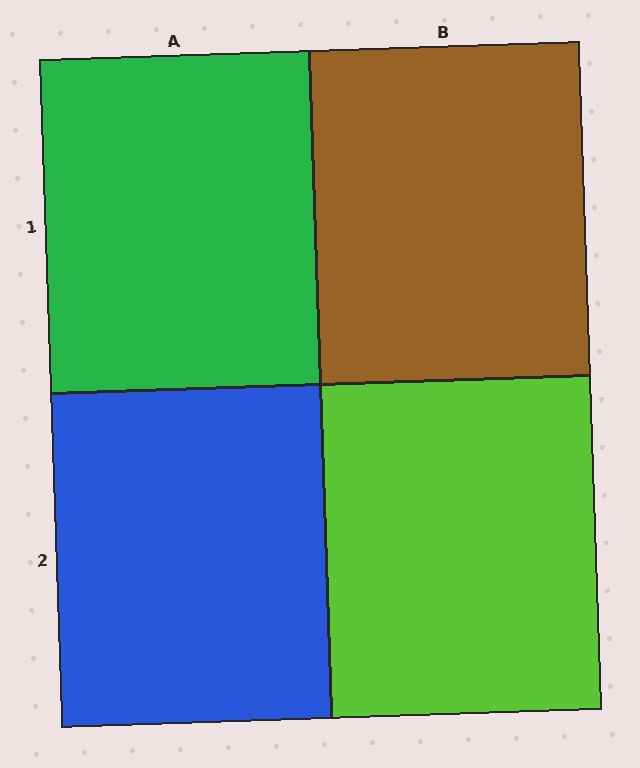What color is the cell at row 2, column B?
Lime.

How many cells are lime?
1 cell is lime.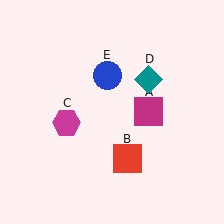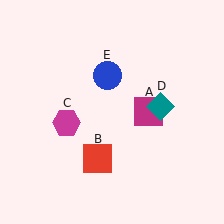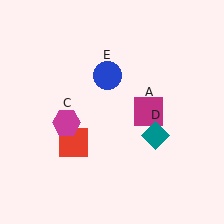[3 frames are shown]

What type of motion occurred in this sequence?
The red square (object B), teal diamond (object D) rotated clockwise around the center of the scene.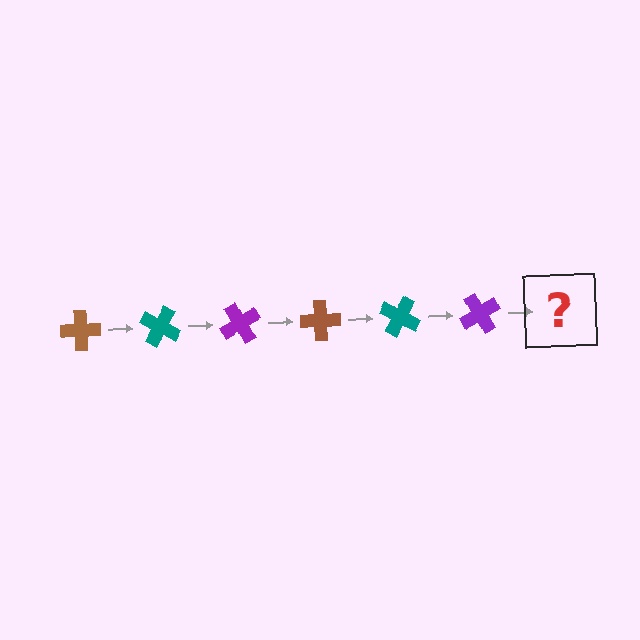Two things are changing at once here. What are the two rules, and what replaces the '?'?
The two rules are that it rotates 30 degrees each step and the color cycles through brown, teal, and purple. The '?' should be a brown cross, rotated 180 degrees from the start.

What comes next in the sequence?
The next element should be a brown cross, rotated 180 degrees from the start.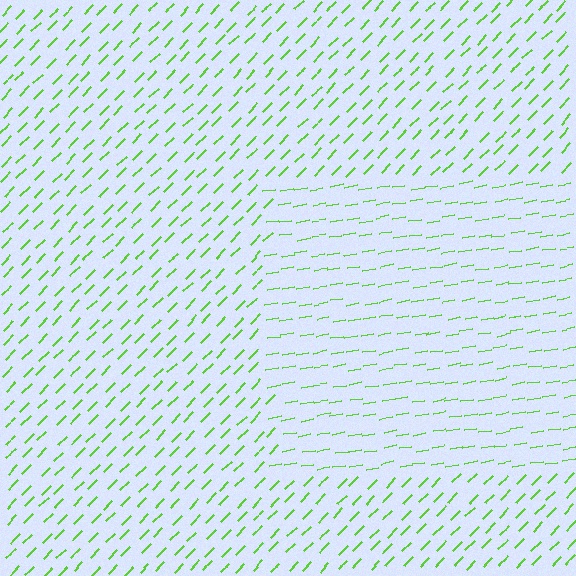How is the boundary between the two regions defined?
The boundary is defined purely by a change in line orientation (approximately 35 degrees difference). All lines are the same color and thickness.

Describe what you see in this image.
The image is filled with small lime line segments. A rectangle region in the image has lines oriented differently from the surrounding lines, creating a visible texture boundary.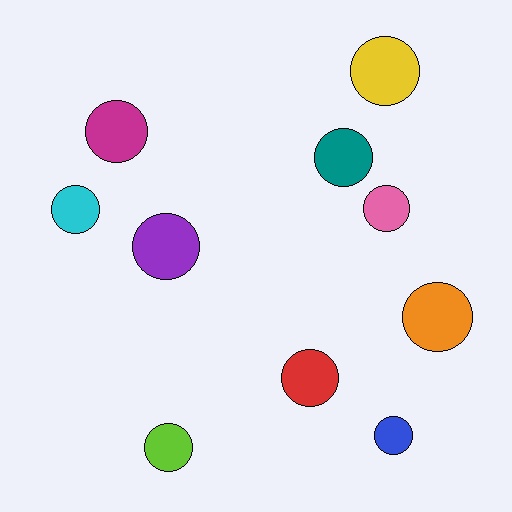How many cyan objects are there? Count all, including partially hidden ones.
There is 1 cyan object.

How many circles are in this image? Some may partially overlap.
There are 10 circles.